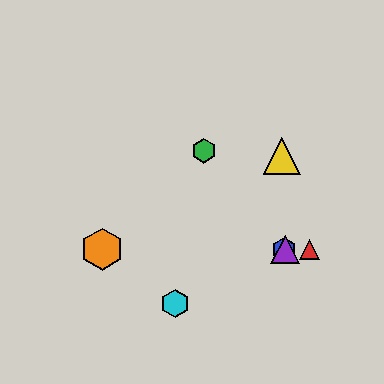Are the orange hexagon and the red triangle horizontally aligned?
Yes, both are at y≈249.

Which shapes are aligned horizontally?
The red triangle, the blue hexagon, the purple triangle, the orange hexagon are aligned horizontally.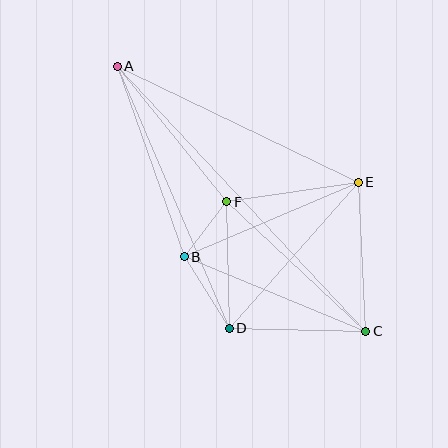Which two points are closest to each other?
Points B and F are closest to each other.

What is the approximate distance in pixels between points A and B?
The distance between A and B is approximately 202 pixels.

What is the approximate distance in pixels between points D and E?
The distance between D and E is approximately 195 pixels.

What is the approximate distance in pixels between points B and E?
The distance between B and E is approximately 189 pixels.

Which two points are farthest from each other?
Points A and C are farthest from each other.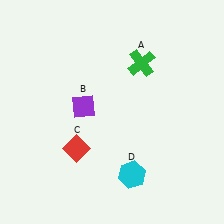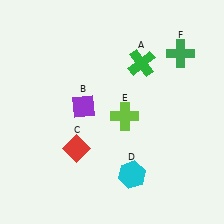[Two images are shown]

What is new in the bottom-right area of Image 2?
A lime cross (E) was added in the bottom-right area of Image 2.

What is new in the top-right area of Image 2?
A green cross (F) was added in the top-right area of Image 2.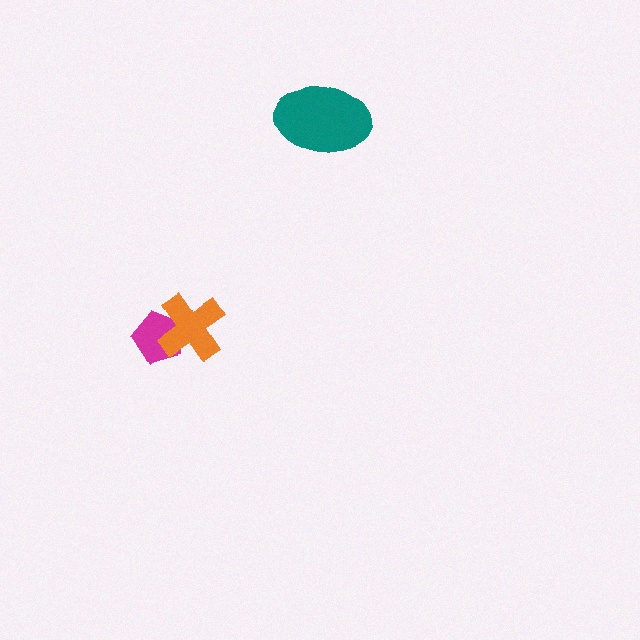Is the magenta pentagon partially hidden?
Yes, it is partially covered by another shape.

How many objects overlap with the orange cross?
1 object overlaps with the orange cross.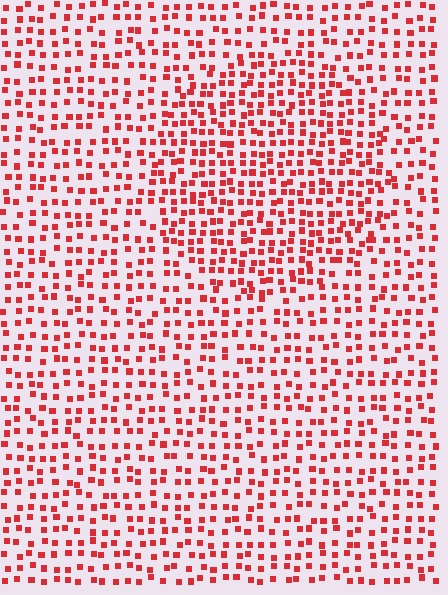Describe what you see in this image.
The image contains small red elements arranged at two different densities. A circle-shaped region is visible where the elements are more densely packed than the surrounding area.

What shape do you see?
I see a circle.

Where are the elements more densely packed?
The elements are more densely packed inside the circle boundary.